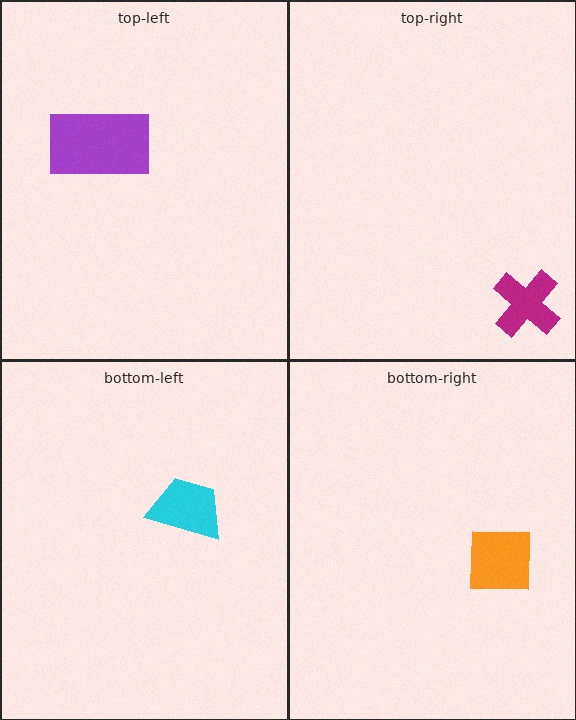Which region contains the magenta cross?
The top-right region.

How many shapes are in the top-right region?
1.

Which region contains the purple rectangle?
The top-left region.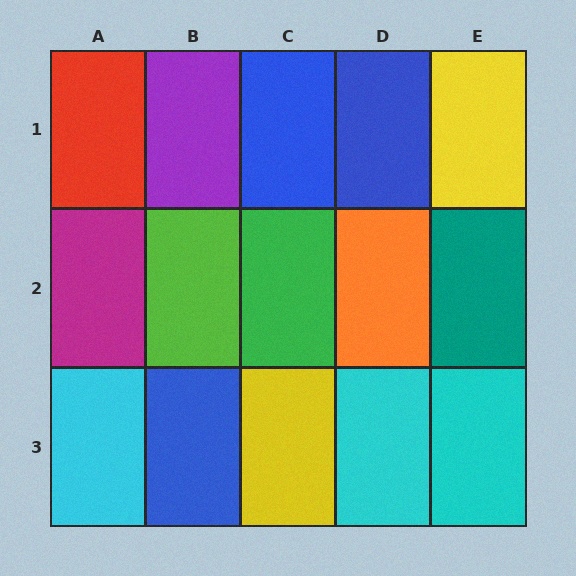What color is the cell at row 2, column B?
Lime.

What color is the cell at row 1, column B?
Purple.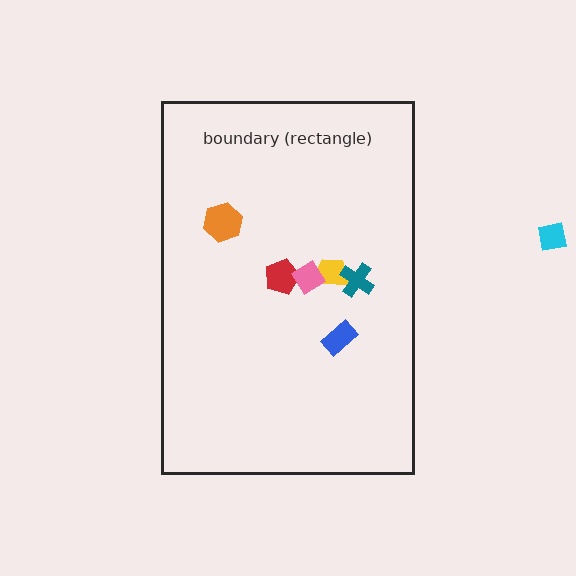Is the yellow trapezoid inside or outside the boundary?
Inside.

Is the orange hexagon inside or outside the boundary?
Inside.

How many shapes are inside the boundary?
6 inside, 1 outside.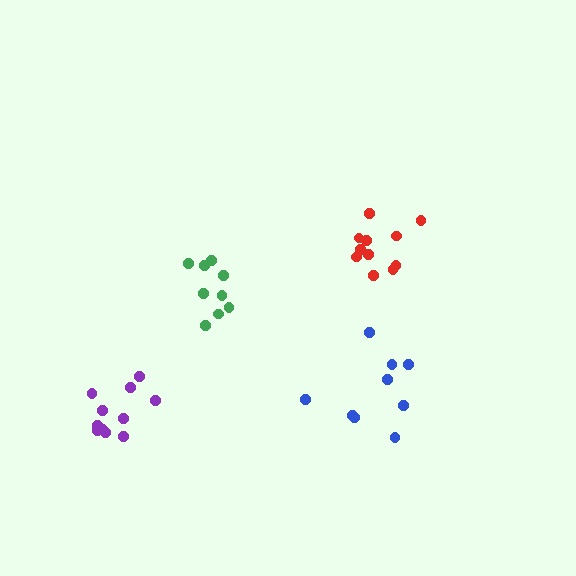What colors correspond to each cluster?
The clusters are colored: green, red, blue, purple.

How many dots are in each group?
Group 1: 9 dots, Group 2: 11 dots, Group 3: 9 dots, Group 4: 11 dots (40 total).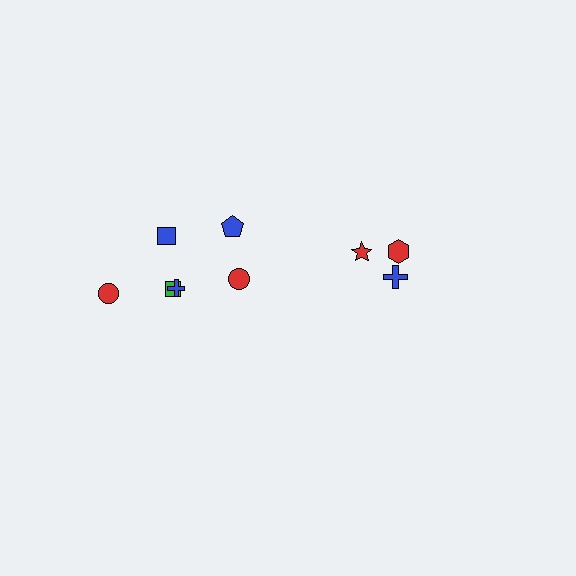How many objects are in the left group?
There are 6 objects.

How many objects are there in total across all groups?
There are 9 objects.